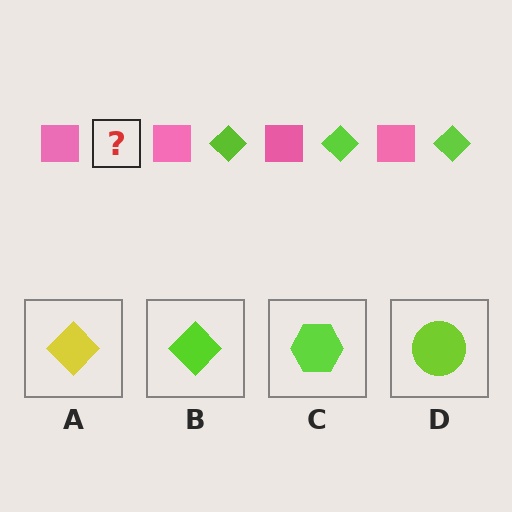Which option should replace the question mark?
Option B.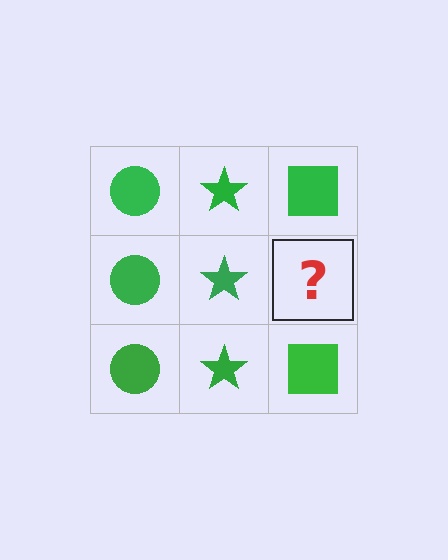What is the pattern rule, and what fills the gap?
The rule is that each column has a consistent shape. The gap should be filled with a green square.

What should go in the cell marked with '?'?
The missing cell should contain a green square.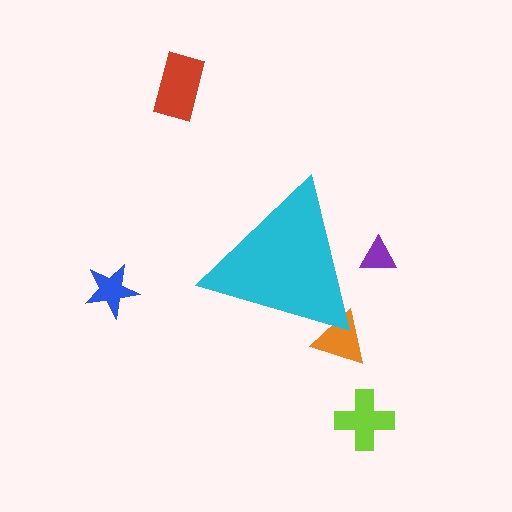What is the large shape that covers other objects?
A cyan triangle.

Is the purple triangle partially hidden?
Yes, the purple triangle is partially hidden behind the cyan triangle.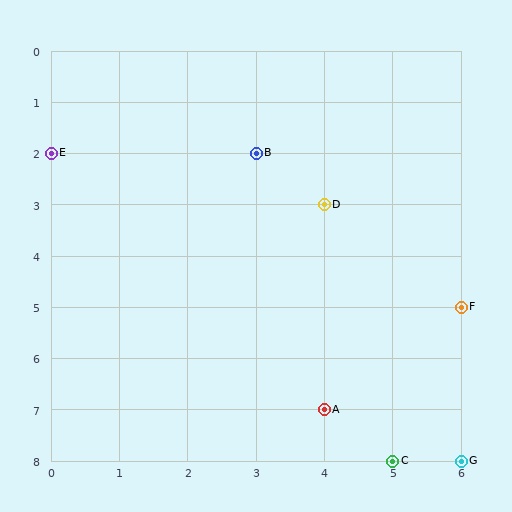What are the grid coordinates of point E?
Point E is at grid coordinates (0, 2).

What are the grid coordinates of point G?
Point G is at grid coordinates (6, 8).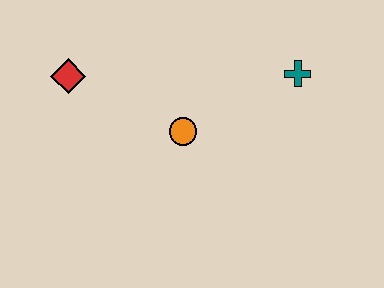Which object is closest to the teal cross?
The orange circle is closest to the teal cross.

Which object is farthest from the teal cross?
The red diamond is farthest from the teal cross.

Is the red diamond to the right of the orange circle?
No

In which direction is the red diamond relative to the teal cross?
The red diamond is to the left of the teal cross.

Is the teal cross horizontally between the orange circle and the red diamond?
No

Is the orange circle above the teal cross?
No